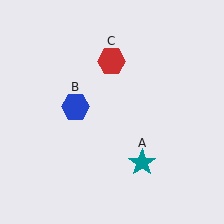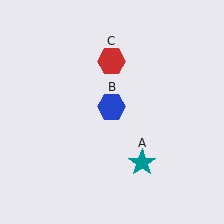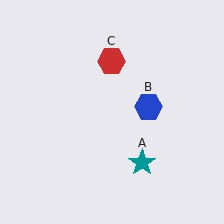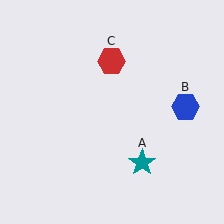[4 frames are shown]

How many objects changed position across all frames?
1 object changed position: blue hexagon (object B).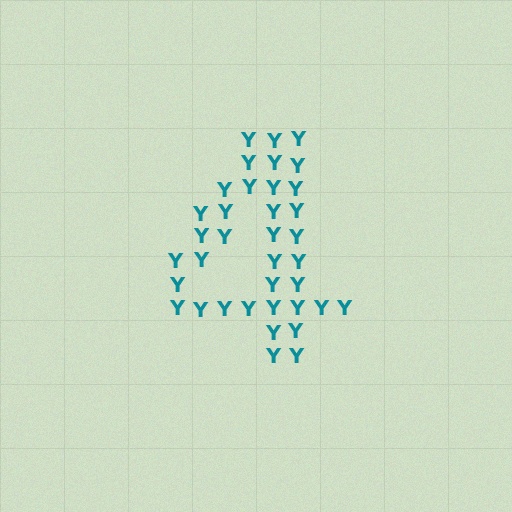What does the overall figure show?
The overall figure shows the digit 4.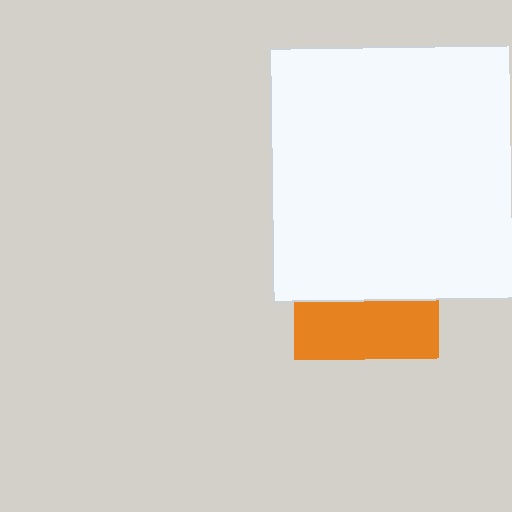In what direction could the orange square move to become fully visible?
The orange square could move down. That would shift it out from behind the white rectangle entirely.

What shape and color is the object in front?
The object in front is a white rectangle.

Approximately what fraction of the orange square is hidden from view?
Roughly 60% of the orange square is hidden behind the white rectangle.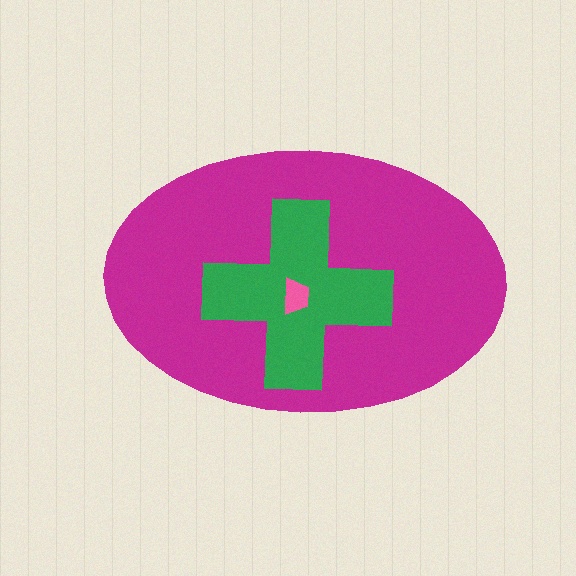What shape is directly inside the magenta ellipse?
The green cross.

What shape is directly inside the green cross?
The pink trapezoid.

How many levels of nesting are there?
3.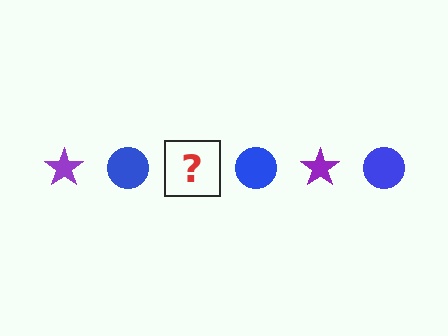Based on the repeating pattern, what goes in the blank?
The blank should be a purple star.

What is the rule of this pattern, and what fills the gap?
The rule is that the pattern alternates between purple star and blue circle. The gap should be filled with a purple star.